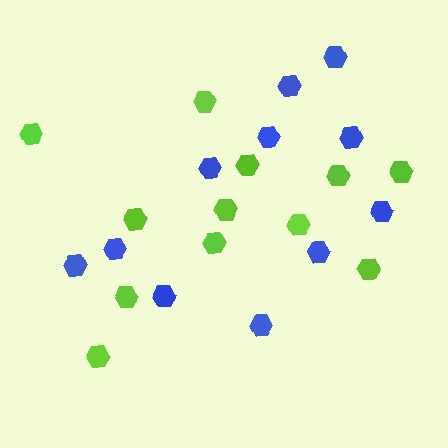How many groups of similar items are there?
There are 2 groups: one group of blue hexagons (11) and one group of lime hexagons (12).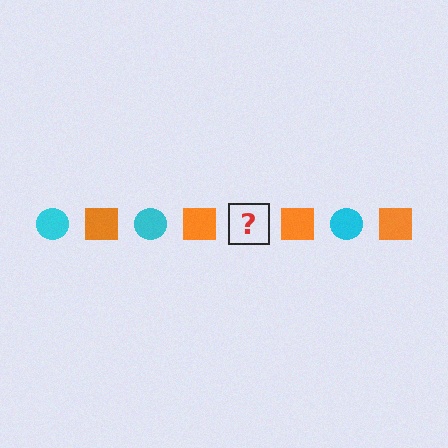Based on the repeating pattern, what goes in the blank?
The blank should be a cyan circle.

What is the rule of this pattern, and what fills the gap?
The rule is that the pattern alternates between cyan circle and orange square. The gap should be filled with a cyan circle.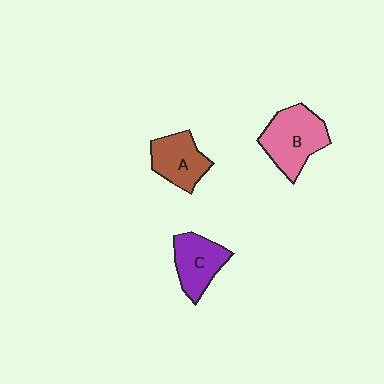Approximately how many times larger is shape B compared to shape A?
Approximately 1.3 times.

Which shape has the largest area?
Shape B (pink).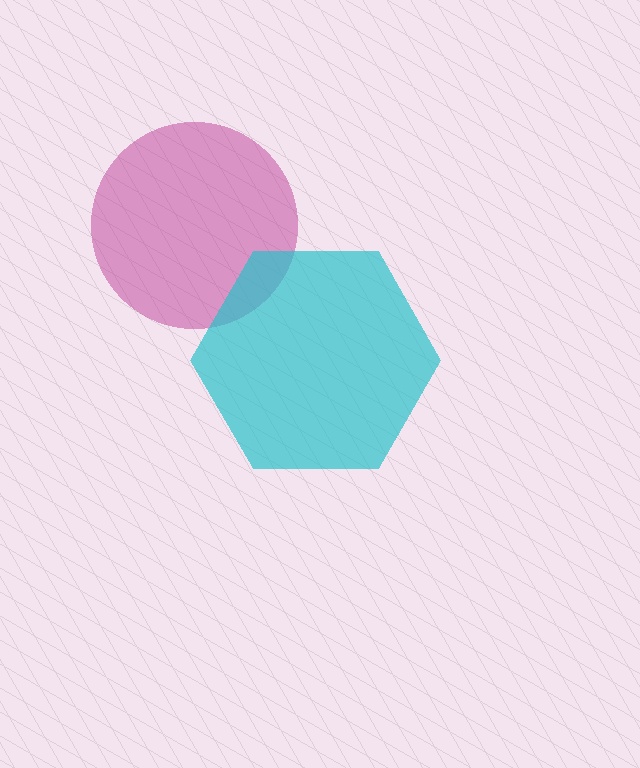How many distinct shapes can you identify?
There are 2 distinct shapes: a magenta circle, a cyan hexagon.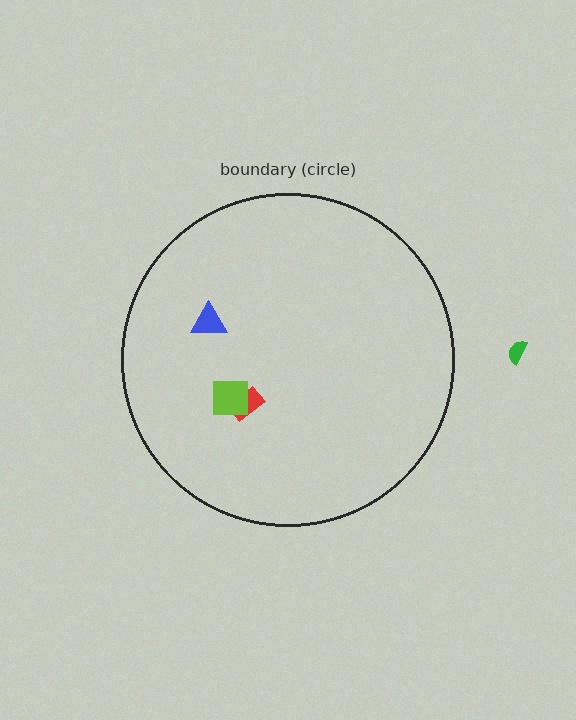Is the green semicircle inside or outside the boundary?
Outside.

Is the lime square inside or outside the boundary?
Inside.